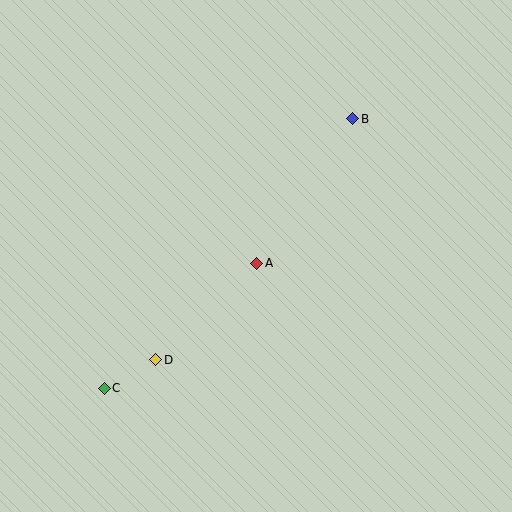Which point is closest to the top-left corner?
Point A is closest to the top-left corner.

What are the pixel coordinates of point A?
Point A is at (257, 263).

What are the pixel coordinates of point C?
Point C is at (104, 388).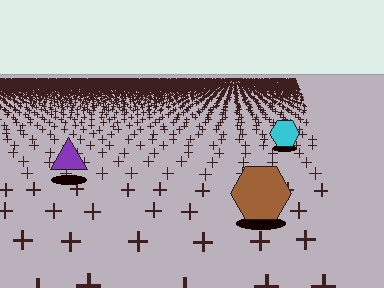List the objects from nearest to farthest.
From nearest to farthest: the brown hexagon, the purple triangle, the cyan hexagon.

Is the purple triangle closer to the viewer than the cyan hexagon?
Yes. The purple triangle is closer — you can tell from the texture gradient: the ground texture is coarser near it.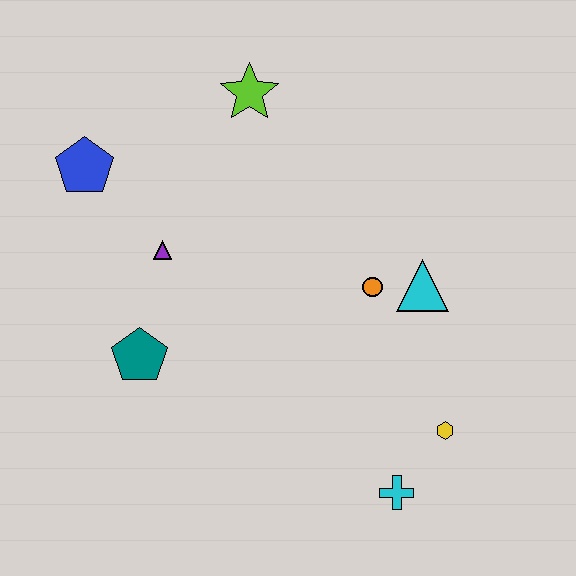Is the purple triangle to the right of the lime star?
No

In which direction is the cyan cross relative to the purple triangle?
The cyan cross is below the purple triangle.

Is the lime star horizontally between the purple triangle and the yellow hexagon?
Yes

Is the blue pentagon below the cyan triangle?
No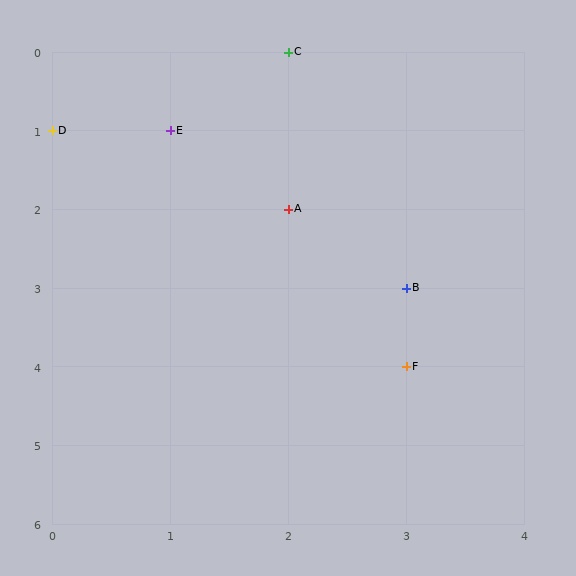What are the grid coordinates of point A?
Point A is at grid coordinates (2, 2).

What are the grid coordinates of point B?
Point B is at grid coordinates (3, 3).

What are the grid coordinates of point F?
Point F is at grid coordinates (3, 4).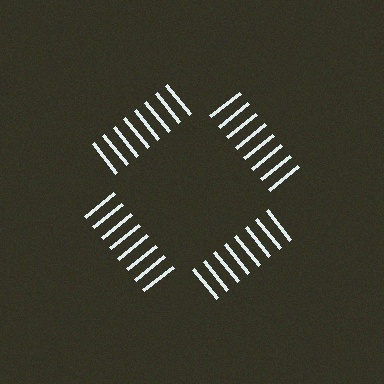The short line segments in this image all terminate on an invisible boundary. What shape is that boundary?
An illusory square — the line segments terminate on its edges but no continuous stroke is drawn.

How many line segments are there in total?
32 — 8 along each of the 4 edges.